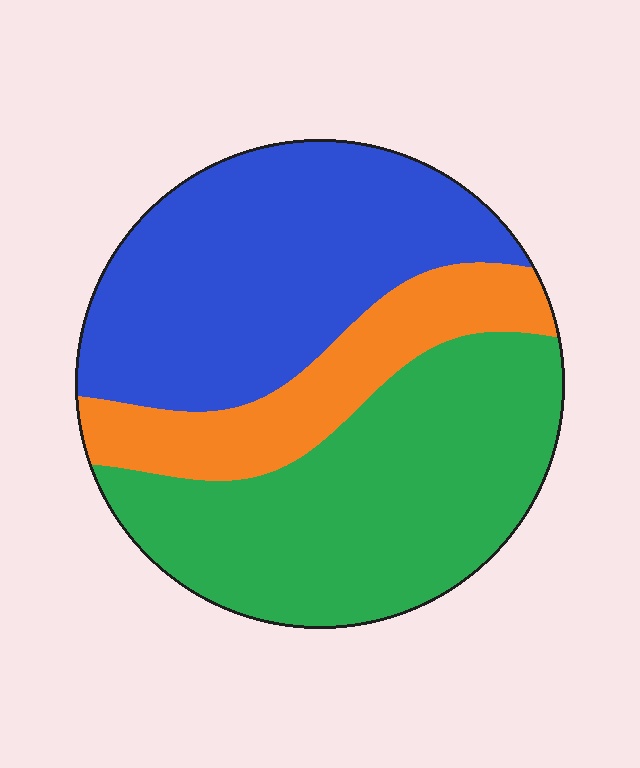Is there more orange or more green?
Green.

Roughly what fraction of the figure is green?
Green covers roughly 40% of the figure.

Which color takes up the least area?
Orange, at roughly 20%.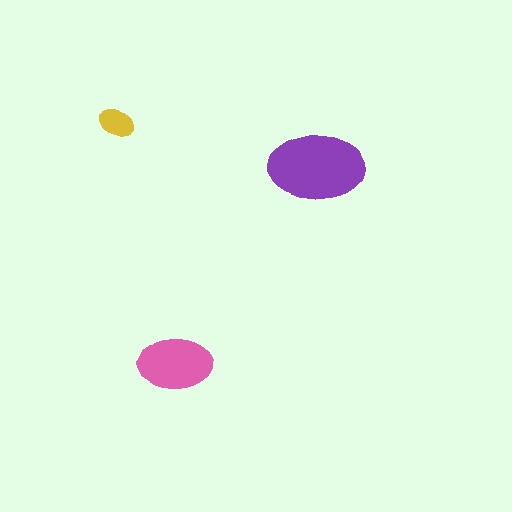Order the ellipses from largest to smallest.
the purple one, the pink one, the yellow one.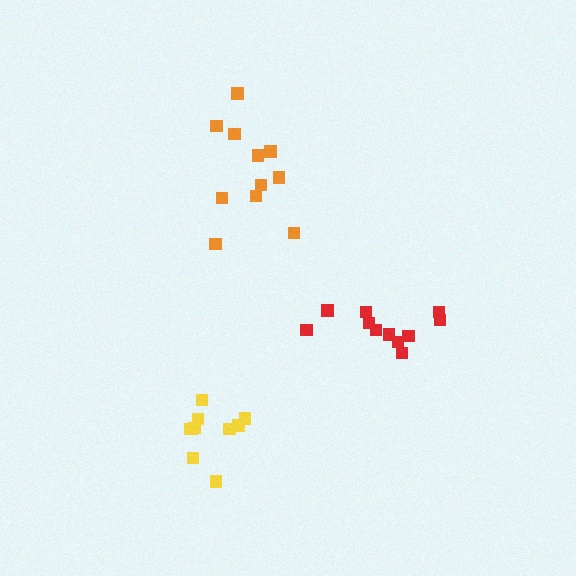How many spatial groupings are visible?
There are 3 spatial groupings.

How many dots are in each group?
Group 1: 10 dots, Group 2: 11 dots, Group 3: 11 dots (32 total).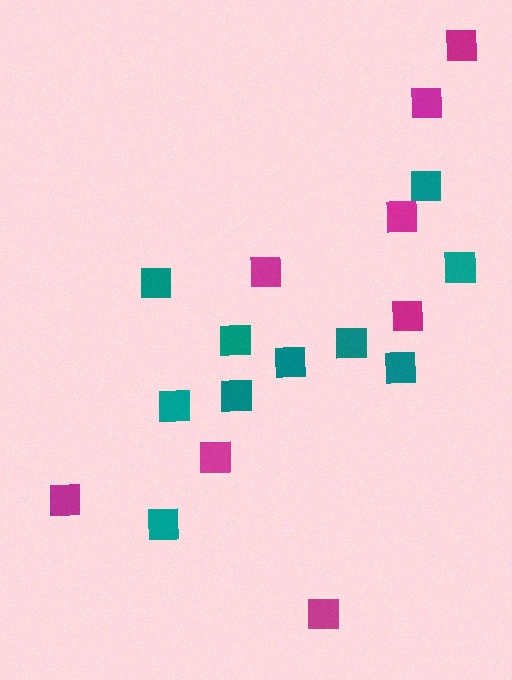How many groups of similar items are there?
There are 2 groups: one group of teal squares (10) and one group of magenta squares (8).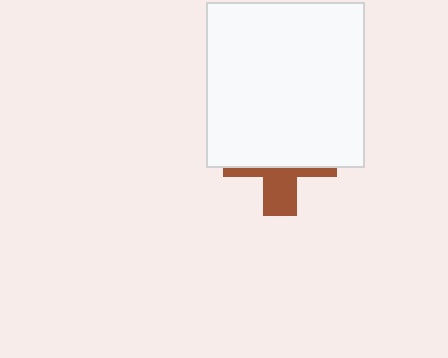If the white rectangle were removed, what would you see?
You would see the complete brown cross.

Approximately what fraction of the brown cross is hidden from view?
Roughly 64% of the brown cross is hidden behind the white rectangle.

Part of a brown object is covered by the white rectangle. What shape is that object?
It is a cross.